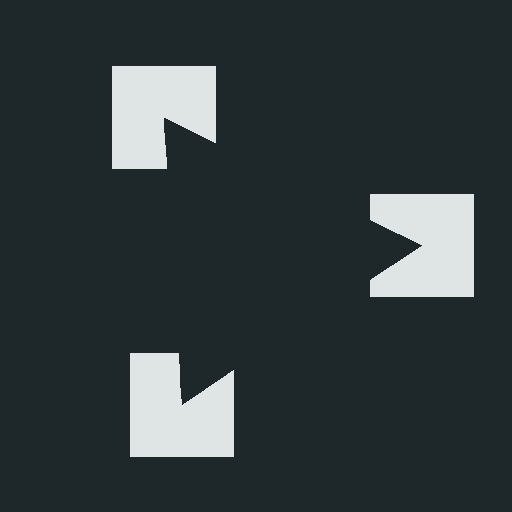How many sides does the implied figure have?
3 sides.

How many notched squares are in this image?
There are 3 — one at each vertex of the illusory triangle.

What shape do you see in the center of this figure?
An illusory triangle — its edges are inferred from the aligned wedge cuts in the notched squares, not physically drawn.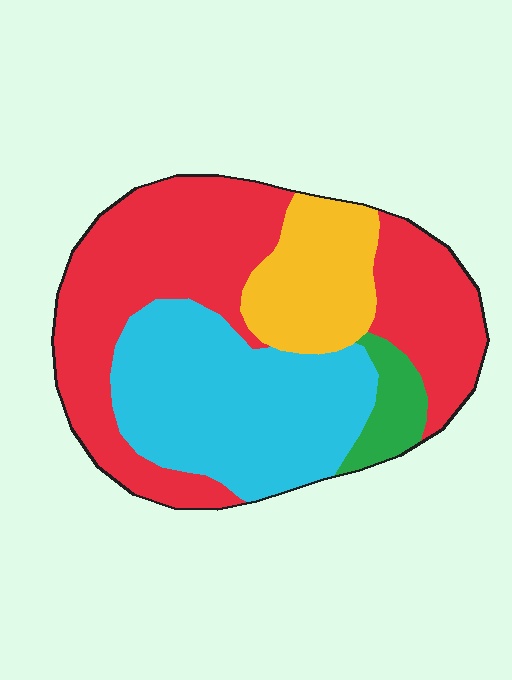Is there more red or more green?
Red.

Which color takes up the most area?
Red, at roughly 45%.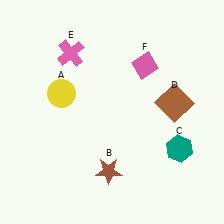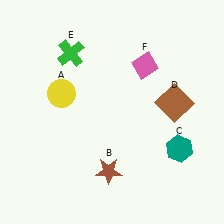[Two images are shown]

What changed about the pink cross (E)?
In Image 1, E is pink. In Image 2, it changed to green.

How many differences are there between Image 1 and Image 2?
There is 1 difference between the two images.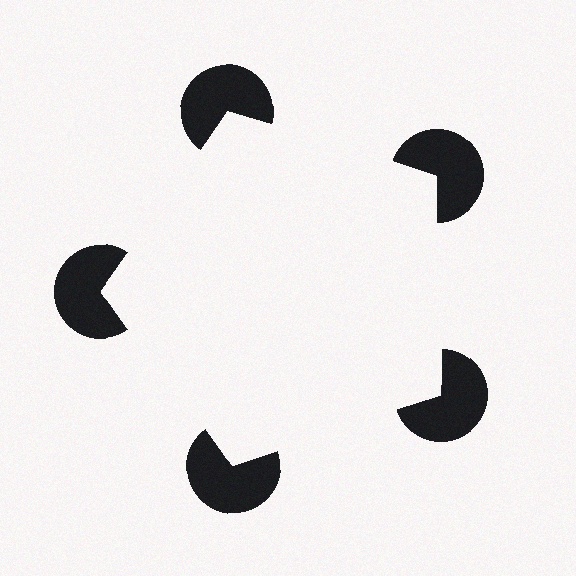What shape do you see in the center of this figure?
An illusory pentagon — its edges are inferred from the aligned wedge cuts in the pac-man discs, not physically drawn.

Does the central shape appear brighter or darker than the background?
It typically appears slightly brighter than the background, even though no actual brightness change is drawn.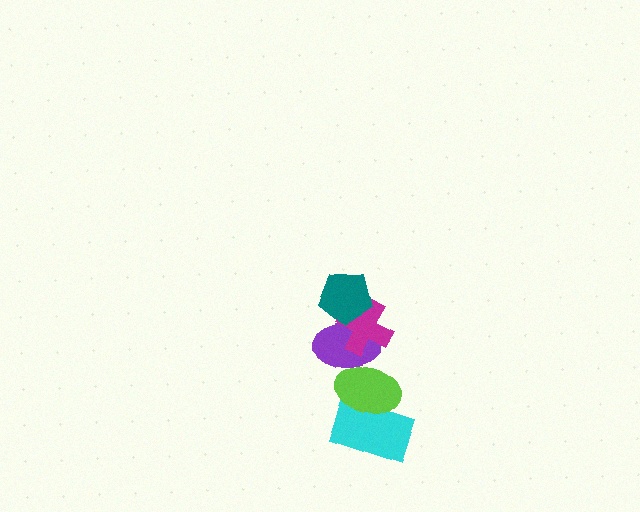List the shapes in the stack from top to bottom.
From top to bottom: the teal pentagon, the magenta cross, the purple ellipse, the lime ellipse, the cyan rectangle.